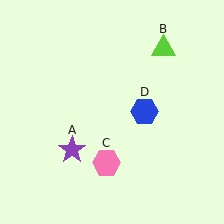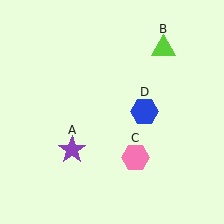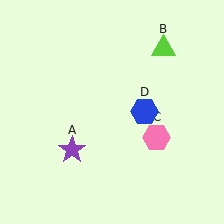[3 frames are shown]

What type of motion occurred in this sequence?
The pink hexagon (object C) rotated counterclockwise around the center of the scene.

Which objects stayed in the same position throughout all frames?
Purple star (object A) and lime triangle (object B) and blue hexagon (object D) remained stationary.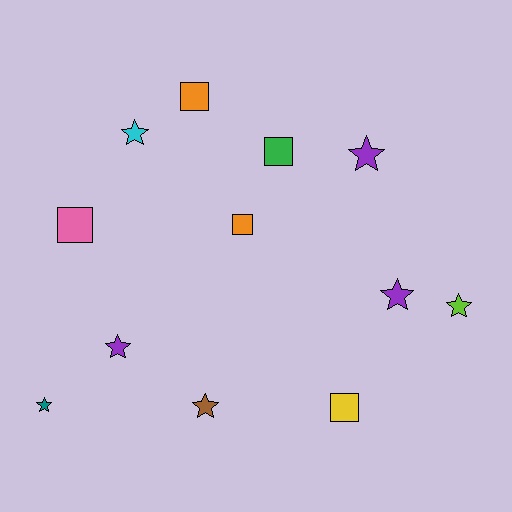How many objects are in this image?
There are 12 objects.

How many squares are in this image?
There are 5 squares.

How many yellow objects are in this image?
There is 1 yellow object.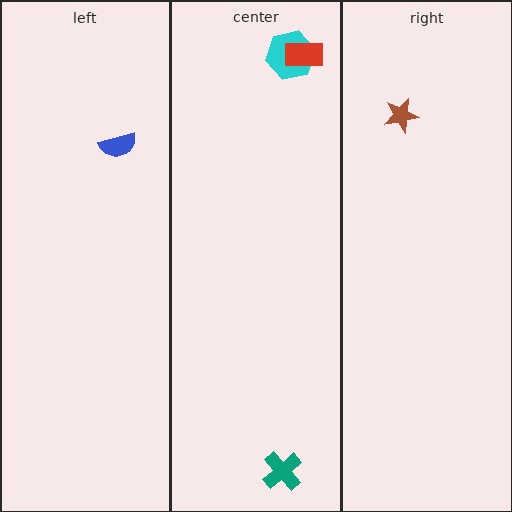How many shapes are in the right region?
1.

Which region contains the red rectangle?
The center region.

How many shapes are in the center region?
3.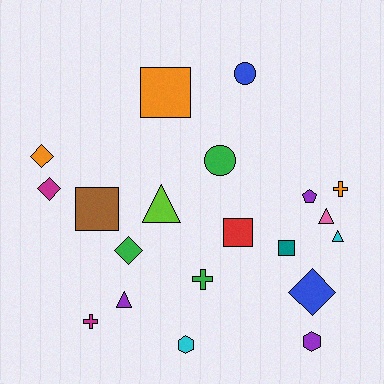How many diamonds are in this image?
There are 4 diamonds.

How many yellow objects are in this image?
There are no yellow objects.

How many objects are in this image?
There are 20 objects.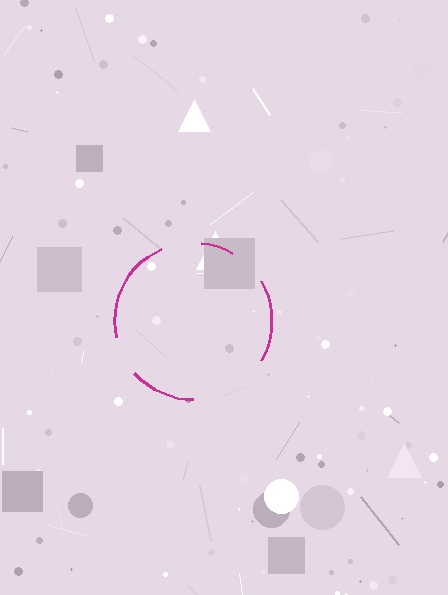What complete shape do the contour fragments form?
The contour fragments form a circle.